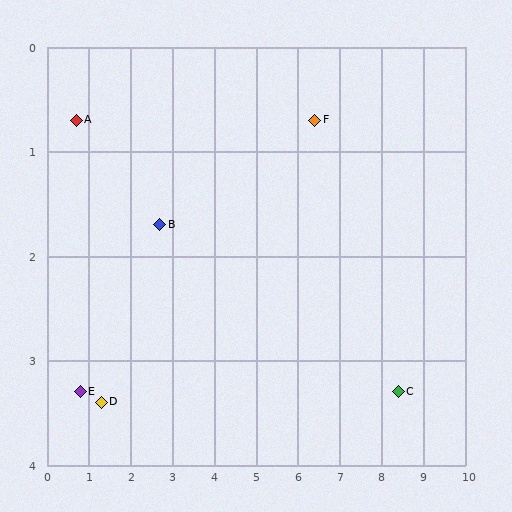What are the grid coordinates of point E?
Point E is at approximately (0.8, 3.3).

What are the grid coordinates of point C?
Point C is at approximately (8.4, 3.3).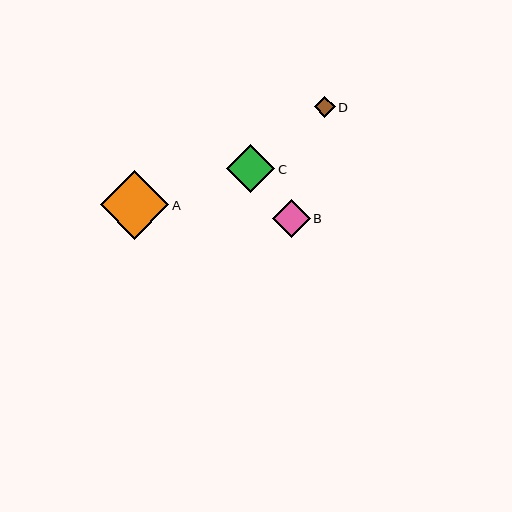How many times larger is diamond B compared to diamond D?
Diamond B is approximately 1.8 times the size of diamond D.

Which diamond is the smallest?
Diamond D is the smallest with a size of approximately 21 pixels.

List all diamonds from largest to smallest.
From largest to smallest: A, C, B, D.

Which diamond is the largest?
Diamond A is the largest with a size of approximately 68 pixels.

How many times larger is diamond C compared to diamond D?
Diamond C is approximately 2.3 times the size of diamond D.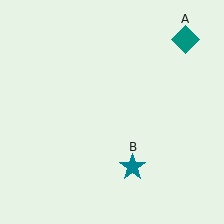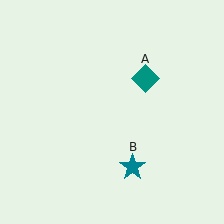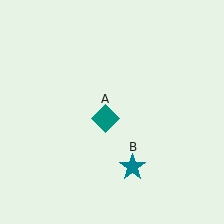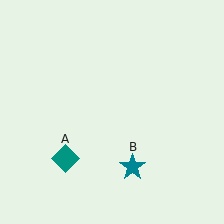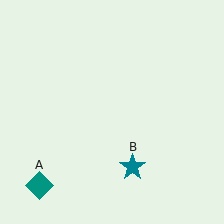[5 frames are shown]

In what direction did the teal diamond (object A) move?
The teal diamond (object A) moved down and to the left.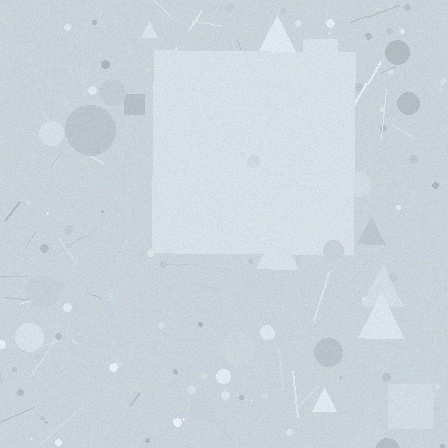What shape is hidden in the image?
A square is hidden in the image.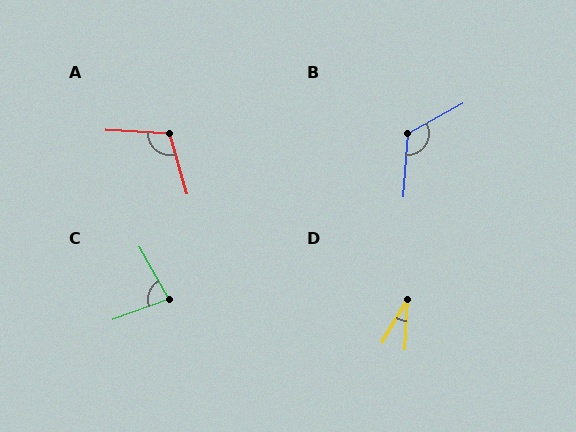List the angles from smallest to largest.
D (27°), C (80°), A (109°), B (123°).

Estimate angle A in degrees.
Approximately 109 degrees.